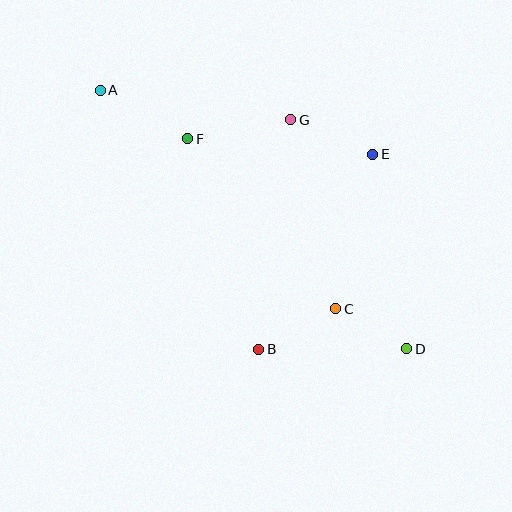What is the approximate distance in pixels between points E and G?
The distance between E and G is approximately 89 pixels.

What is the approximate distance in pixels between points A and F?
The distance between A and F is approximately 100 pixels.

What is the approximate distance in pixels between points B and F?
The distance between B and F is approximately 222 pixels.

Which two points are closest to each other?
Points C and D are closest to each other.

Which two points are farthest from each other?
Points A and D are farthest from each other.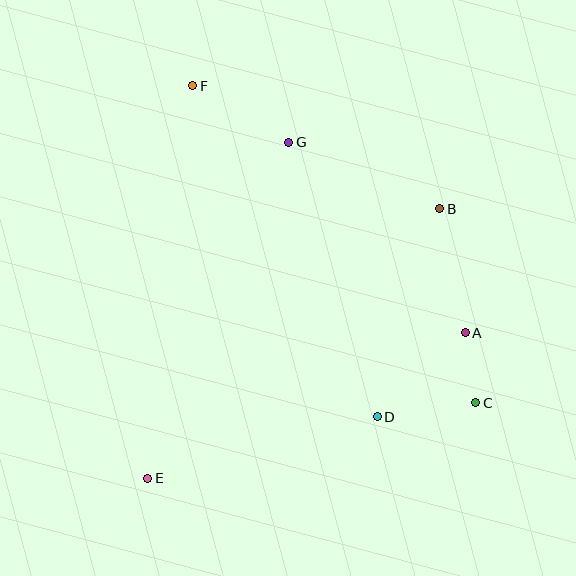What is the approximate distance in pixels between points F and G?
The distance between F and G is approximately 111 pixels.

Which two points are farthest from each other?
Points C and F are farthest from each other.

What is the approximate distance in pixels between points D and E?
The distance between D and E is approximately 238 pixels.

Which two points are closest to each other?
Points A and C are closest to each other.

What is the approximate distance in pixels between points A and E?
The distance between A and E is approximately 349 pixels.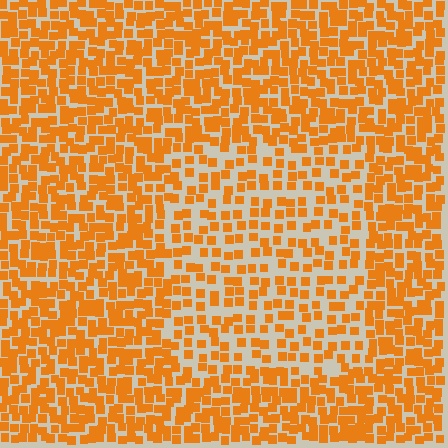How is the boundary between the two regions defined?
The boundary is defined by a change in element density (approximately 1.8x ratio). All elements are the same color, size, and shape.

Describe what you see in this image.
The image contains small orange elements arranged at two different densities. A rectangle-shaped region is visible where the elements are less densely packed than the surrounding area.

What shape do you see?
I see a rectangle.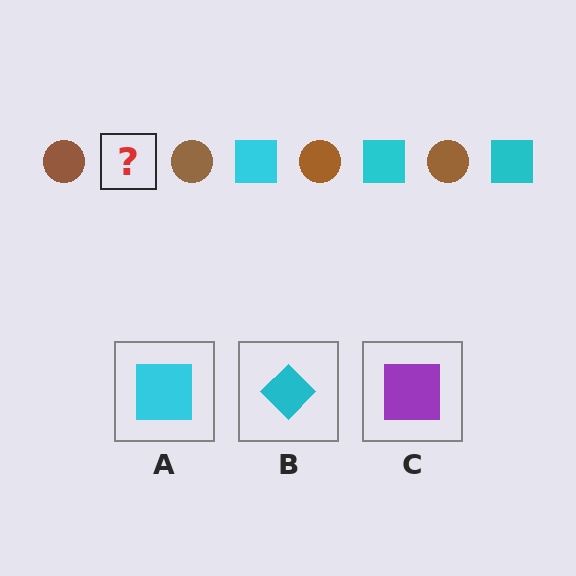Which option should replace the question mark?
Option A.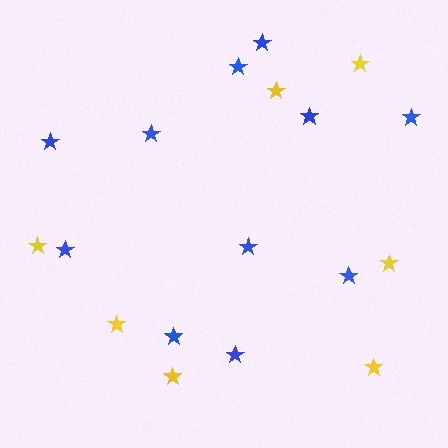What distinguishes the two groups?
There are 2 groups: one group of blue stars (11) and one group of yellow stars (7).